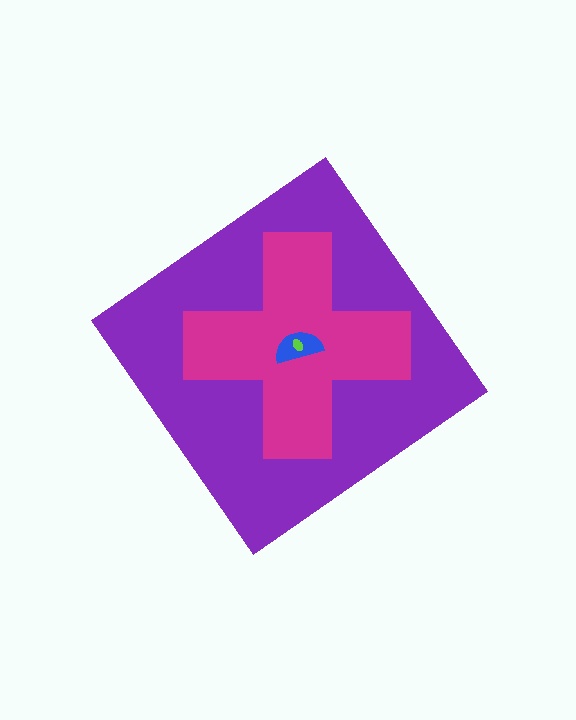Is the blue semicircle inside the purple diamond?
Yes.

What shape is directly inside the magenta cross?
The blue semicircle.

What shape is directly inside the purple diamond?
The magenta cross.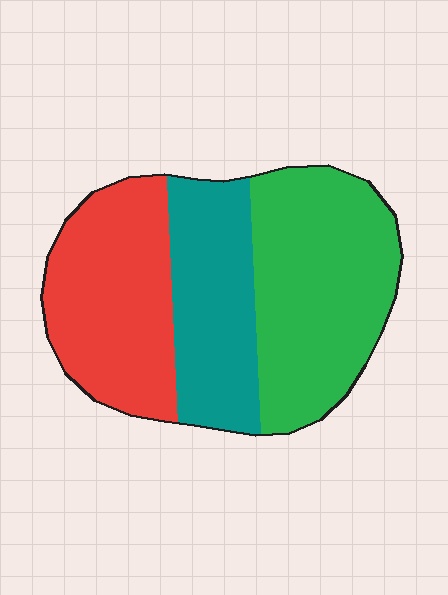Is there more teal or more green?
Green.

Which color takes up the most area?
Green, at roughly 40%.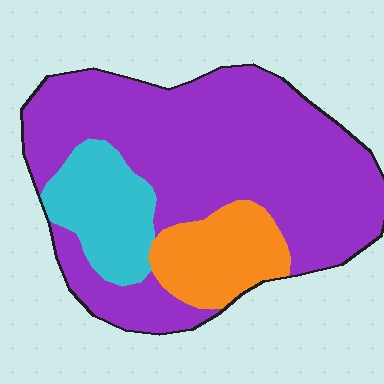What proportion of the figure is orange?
Orange takes up about one sixth (1/6) of the figure.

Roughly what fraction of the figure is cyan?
Cyan takes up less than a quarter of the figure.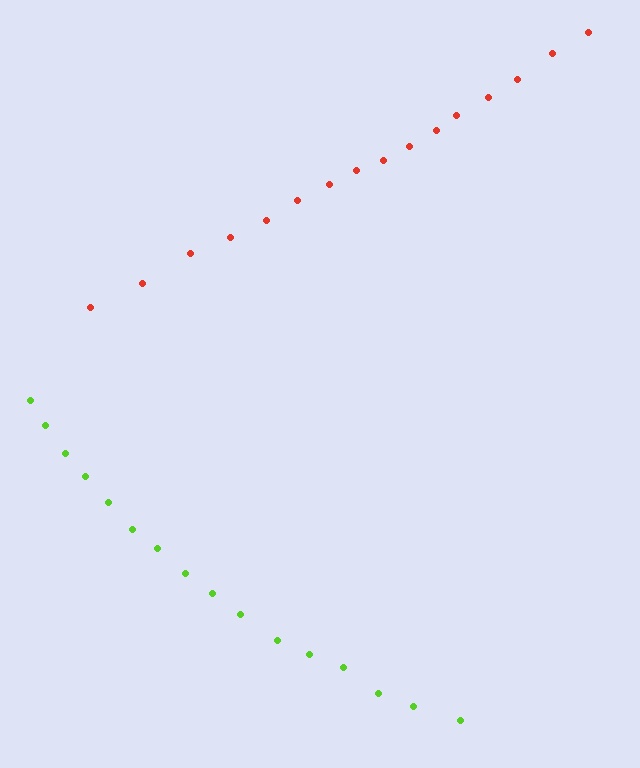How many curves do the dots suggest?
There are 2 distinct paths.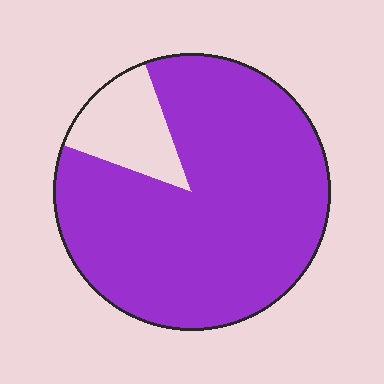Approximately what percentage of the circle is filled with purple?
Approximately 85%.